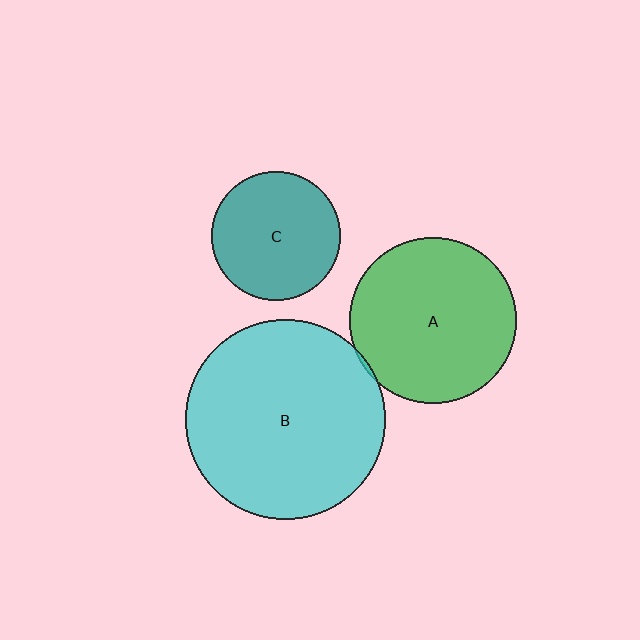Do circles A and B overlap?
Yes.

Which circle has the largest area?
Circle B (cyan).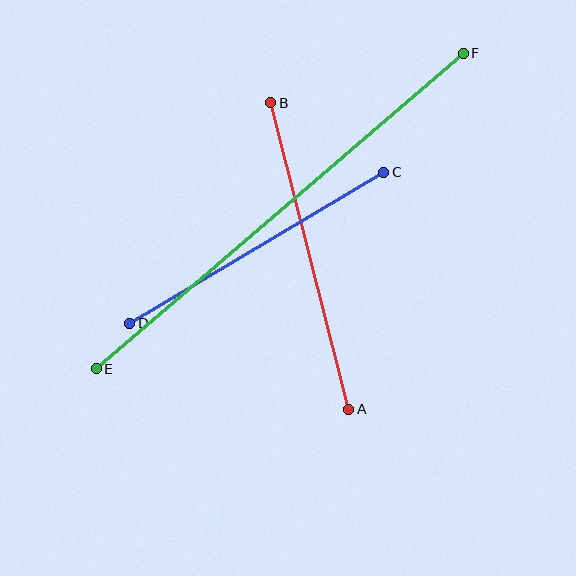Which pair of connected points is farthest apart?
Points E and F are farthest apart.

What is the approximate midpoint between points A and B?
The midpoint is at approximately (310, 256) pixels.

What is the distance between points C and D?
The distance is approximately 296 pixels.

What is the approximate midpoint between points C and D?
The midpoint is at approximately (257, 248) pixels.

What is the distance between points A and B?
The distance is approximately 316 pixels.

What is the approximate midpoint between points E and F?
The midpoint is at approximately (280, 211) pixels.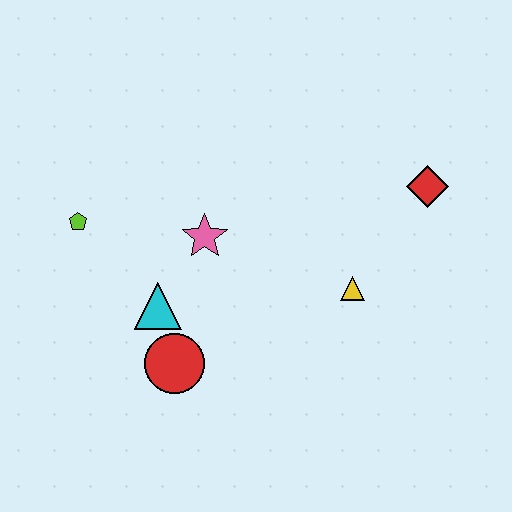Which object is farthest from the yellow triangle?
The lime pentagon is farthest from the yellow triangle.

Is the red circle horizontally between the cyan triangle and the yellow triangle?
Yes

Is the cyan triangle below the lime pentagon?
Yes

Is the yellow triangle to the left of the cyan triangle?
No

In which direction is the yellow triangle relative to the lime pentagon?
The yellow triangle is to the right of the lime pentagon.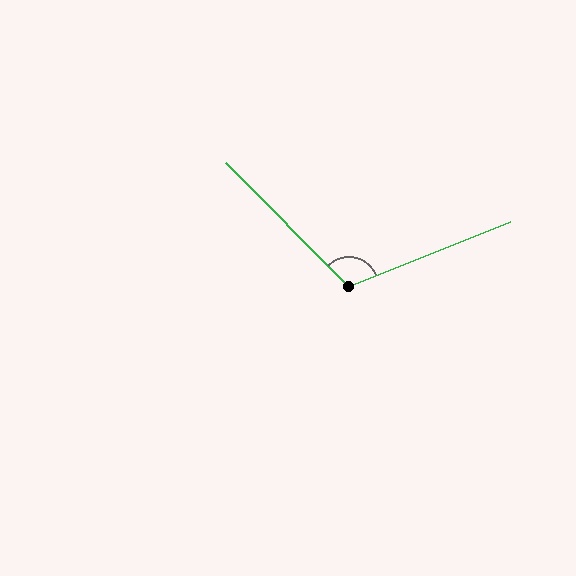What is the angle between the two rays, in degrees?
Approximately 113 degrees.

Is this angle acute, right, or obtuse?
It is obtuse.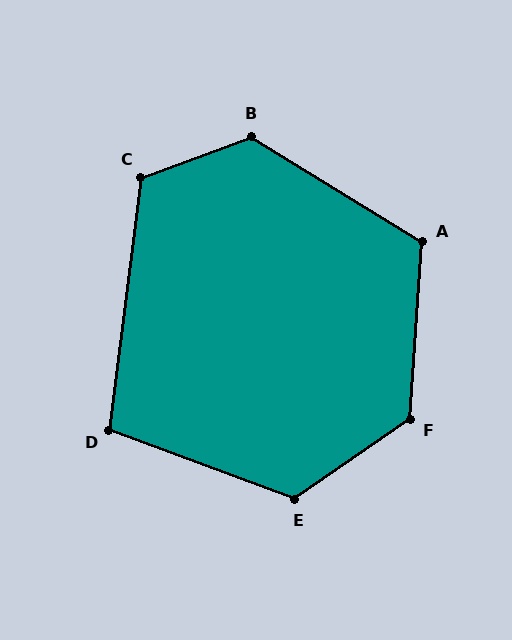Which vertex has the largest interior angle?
F, at approximately 128 degrees.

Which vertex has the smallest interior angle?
D, at approximately 103 degrees.